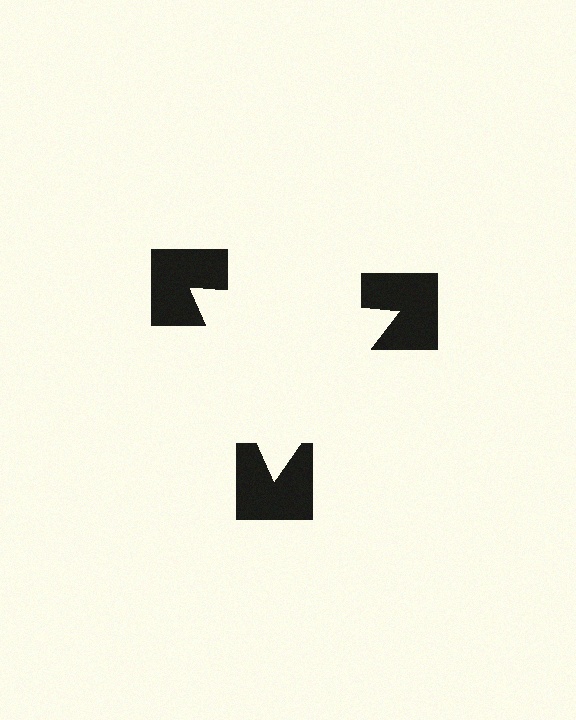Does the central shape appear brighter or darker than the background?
It typically appears slightly brighter than the background, even though no actual brightness change is drawn.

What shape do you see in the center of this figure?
An illusory triangle — its edges are inferred from the aligned wedge cuts in the notched squares, not physically drawn.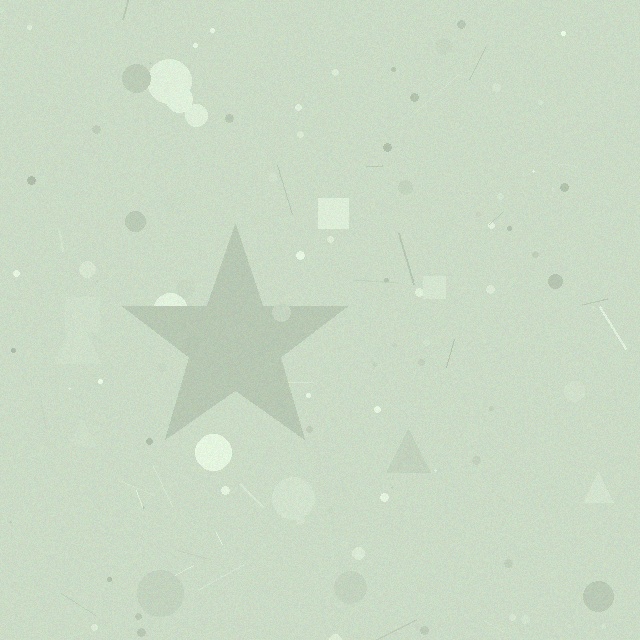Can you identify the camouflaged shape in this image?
The camouflaged shape is a star.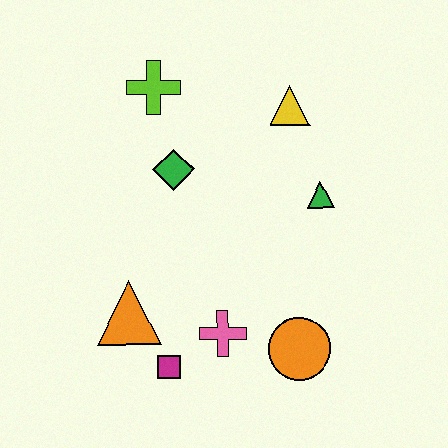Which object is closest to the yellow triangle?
The green triangle is closest to the yellow triangle.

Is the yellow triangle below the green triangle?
No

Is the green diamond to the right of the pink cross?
No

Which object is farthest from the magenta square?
The yellow triangle is farthest from the magenta square.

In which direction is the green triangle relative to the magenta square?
The green triangle is above the magenta square.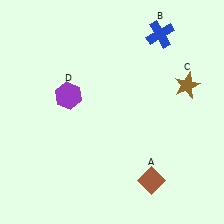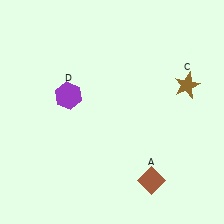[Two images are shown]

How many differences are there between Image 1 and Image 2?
There is 1 difference between the two images.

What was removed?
The blue cross (B) was removed in Image 2.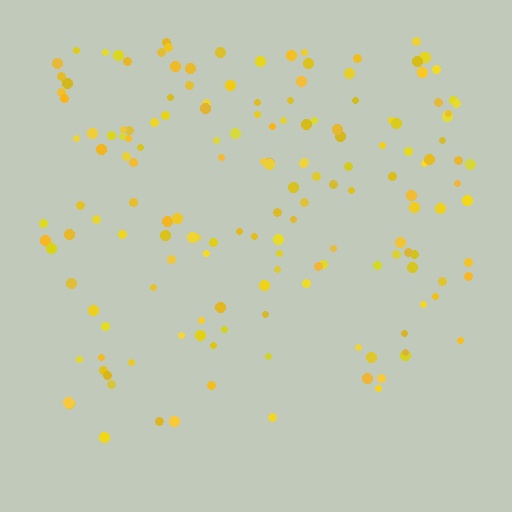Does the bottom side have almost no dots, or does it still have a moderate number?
Still a moderate number, just noticeably fewer than the top.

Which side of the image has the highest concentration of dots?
The top.